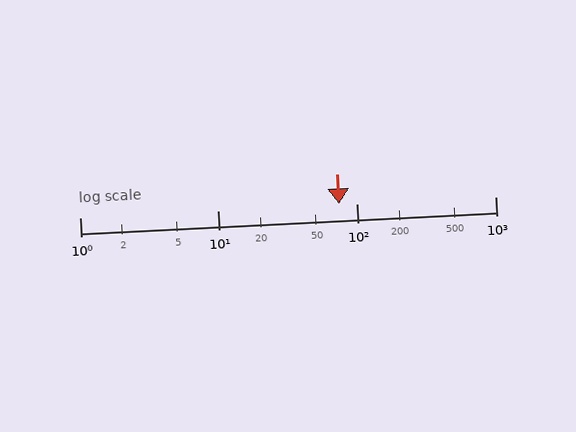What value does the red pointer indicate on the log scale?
The pointer indicates approximately 74.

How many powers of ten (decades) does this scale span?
The scale spans 3 decades, from 1 to 1000.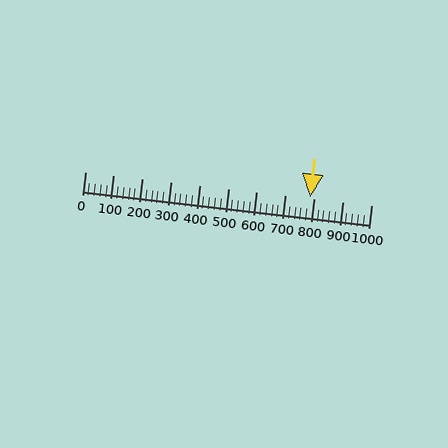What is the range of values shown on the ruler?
The ruler shows values from 0 to 1000.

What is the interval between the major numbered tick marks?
The major tick marks are spaced 100 units apart.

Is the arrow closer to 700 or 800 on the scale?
The arrow is closer to 800.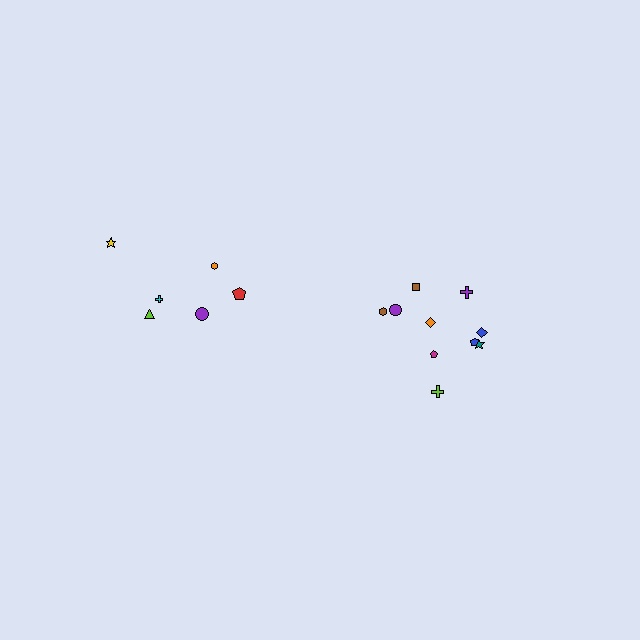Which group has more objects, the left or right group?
The right group.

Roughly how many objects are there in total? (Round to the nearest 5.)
Roughly 15 objects in total.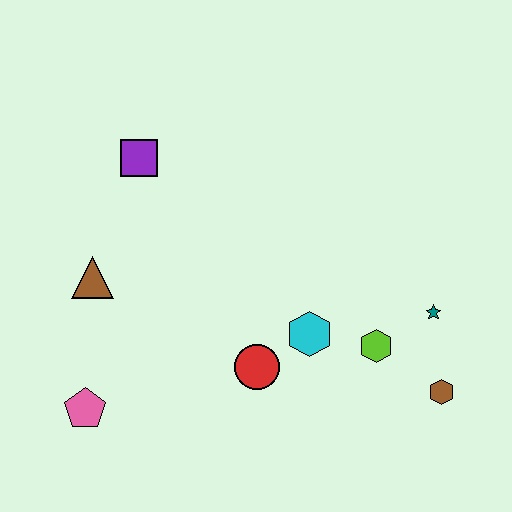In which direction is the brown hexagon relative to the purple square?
The brown hexagon is to the right of the purple square.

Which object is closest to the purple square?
The brown triangle is closest to the purple square.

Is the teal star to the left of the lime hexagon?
No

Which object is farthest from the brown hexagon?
The purple square is farthest from the brown hexagon.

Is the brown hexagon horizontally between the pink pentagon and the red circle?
No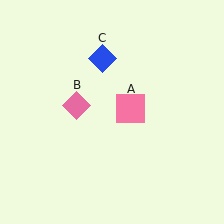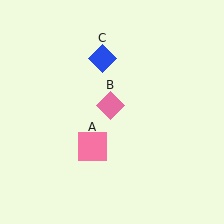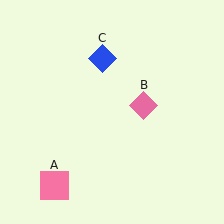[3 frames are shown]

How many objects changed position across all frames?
2 objects changed position: pink square (object A), pink diamond (object B).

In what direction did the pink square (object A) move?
The pink square (object A) moved down and to the left.